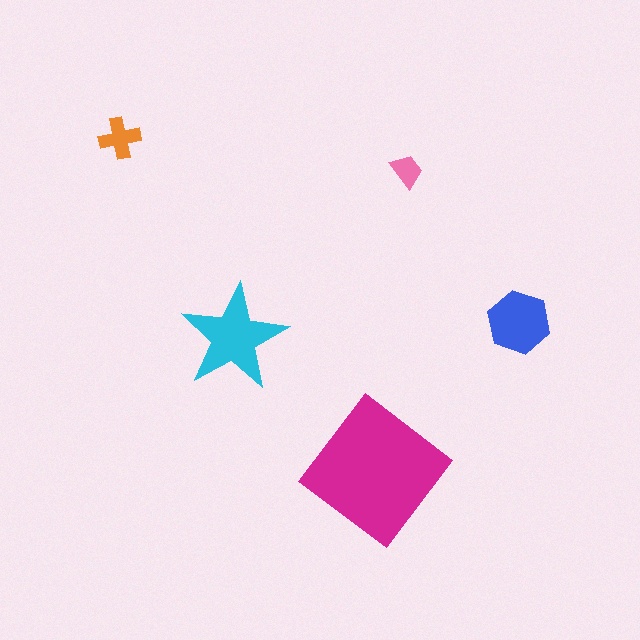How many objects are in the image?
There are 5 objects in the image.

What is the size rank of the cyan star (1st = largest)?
2nd.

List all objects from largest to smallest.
The magenta diamond, the cyan star, the blue hexagon, the orange cross, the pink trapezoid.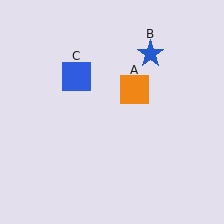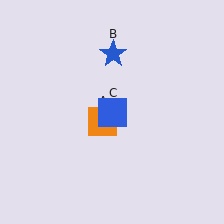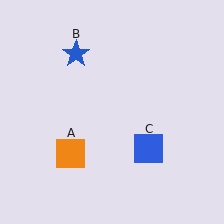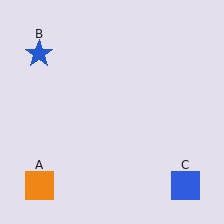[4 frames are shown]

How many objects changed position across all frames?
3 objects changed position: orange square (object A), blue star (object B), blue square (object C).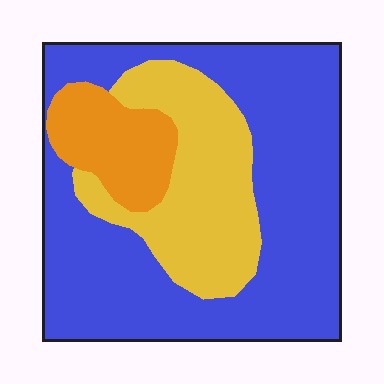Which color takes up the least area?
Orange, at roughly 15%.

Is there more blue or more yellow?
Blue.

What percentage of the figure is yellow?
Yellow takes up about one quarter (1/4) of the figure.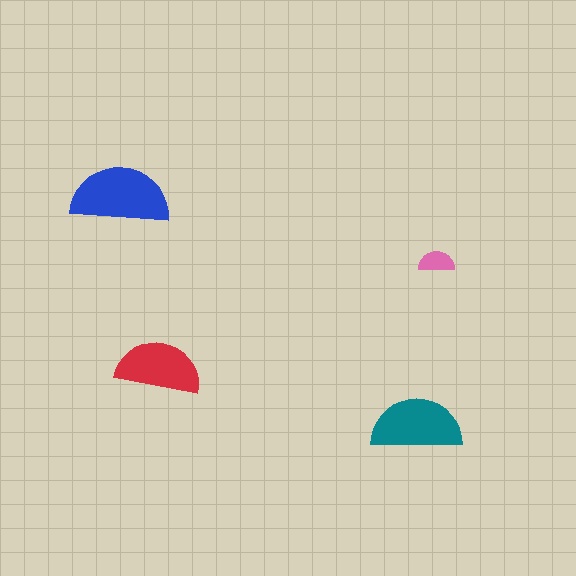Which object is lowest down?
The teal semicircle is bottommost.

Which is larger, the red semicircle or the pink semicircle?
The red one.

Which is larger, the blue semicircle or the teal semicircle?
The blue one.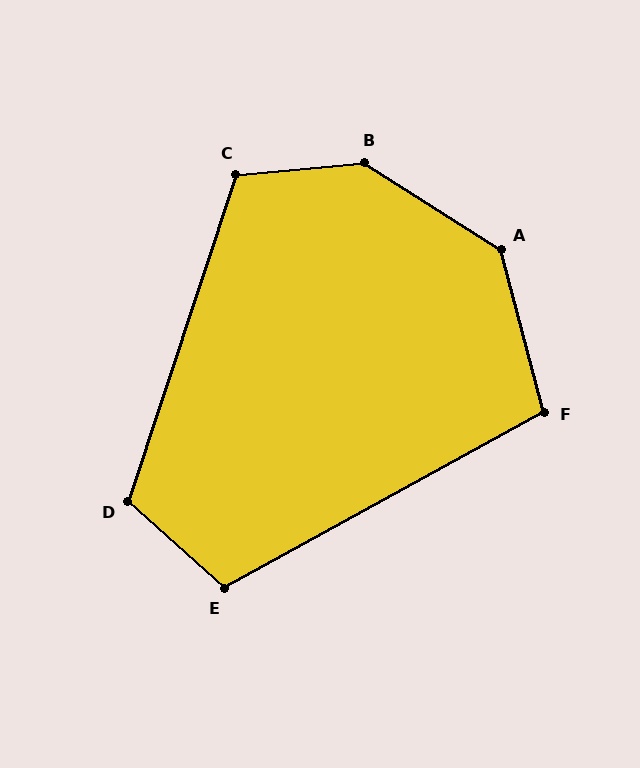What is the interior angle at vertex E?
Approximately 109 degrees (obtuse).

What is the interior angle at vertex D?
Approximately 114 degrees (obtuse).